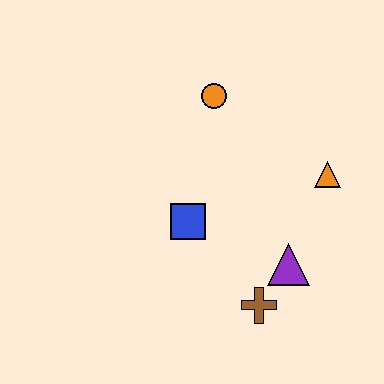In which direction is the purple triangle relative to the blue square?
The purple triangle is to the right of the blue square.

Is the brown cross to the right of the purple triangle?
No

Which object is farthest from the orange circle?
The brown cross is farthest from the orange circle.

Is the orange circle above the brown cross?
Yes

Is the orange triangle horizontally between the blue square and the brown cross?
No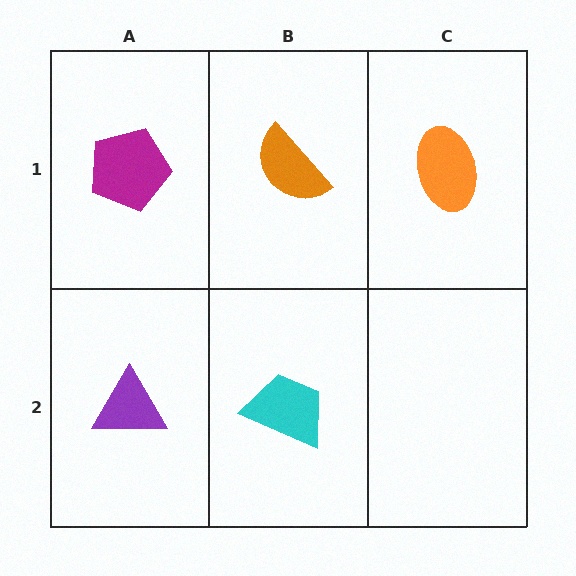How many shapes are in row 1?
3 shapes.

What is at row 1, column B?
An orange semicircle.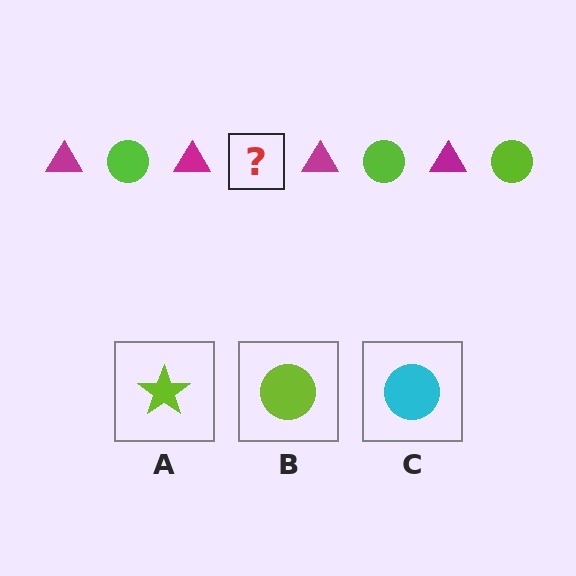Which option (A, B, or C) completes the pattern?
B.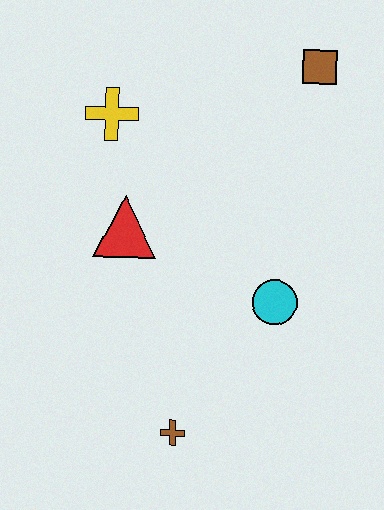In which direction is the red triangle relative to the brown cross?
The red triangle is above the brown cross.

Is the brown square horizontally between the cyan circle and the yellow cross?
No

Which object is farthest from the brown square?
The brown cross is farthest from the brown square.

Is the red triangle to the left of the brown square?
Yes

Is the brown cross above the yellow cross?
No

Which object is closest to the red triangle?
The yellow cross is closest to the red triangle.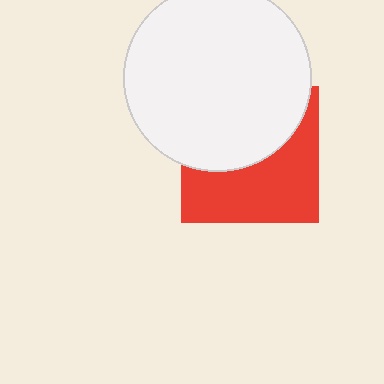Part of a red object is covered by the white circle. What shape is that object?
It is a square.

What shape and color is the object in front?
The object in front is a white circle.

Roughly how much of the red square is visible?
About half of it is visible (roughly 51%).